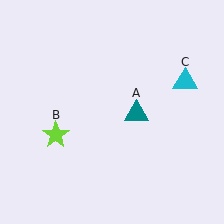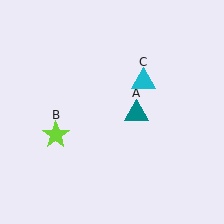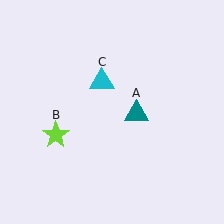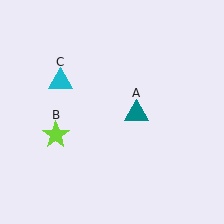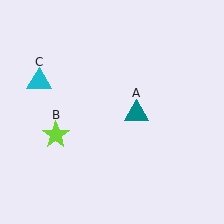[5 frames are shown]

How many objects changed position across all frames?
1 object changed position: cyan triangle (object C).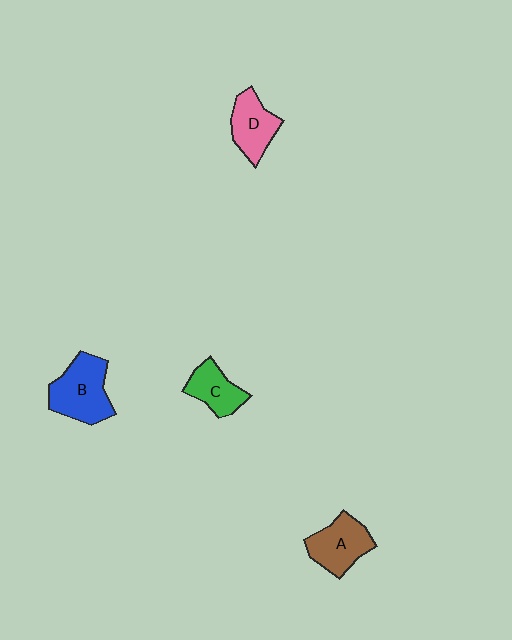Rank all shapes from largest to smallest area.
From largest to smallest: B (blue), A (brown), D (pink), C (green).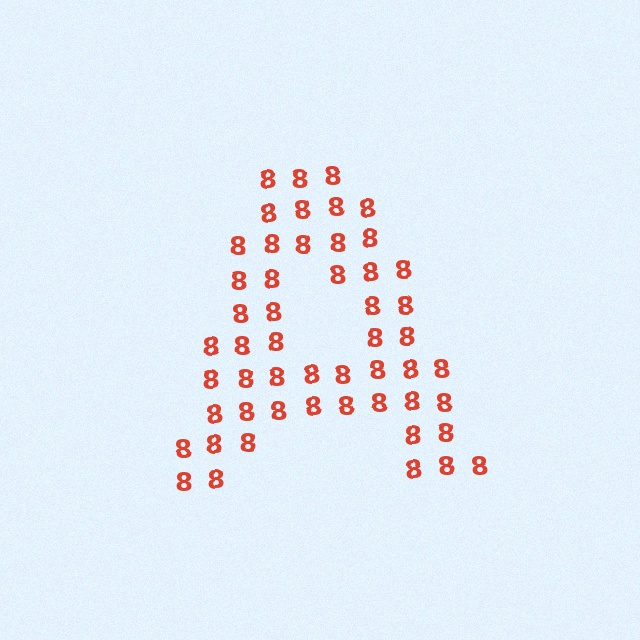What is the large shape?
The large shape is the letter A.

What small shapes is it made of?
It is made of small digit 8's.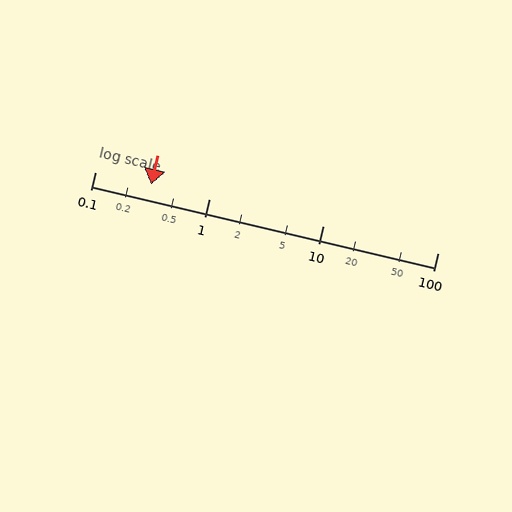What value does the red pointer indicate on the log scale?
The pointer indicates approximately 0.31.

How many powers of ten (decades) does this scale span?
The scale spans 3 decades, from 0.1 to 100.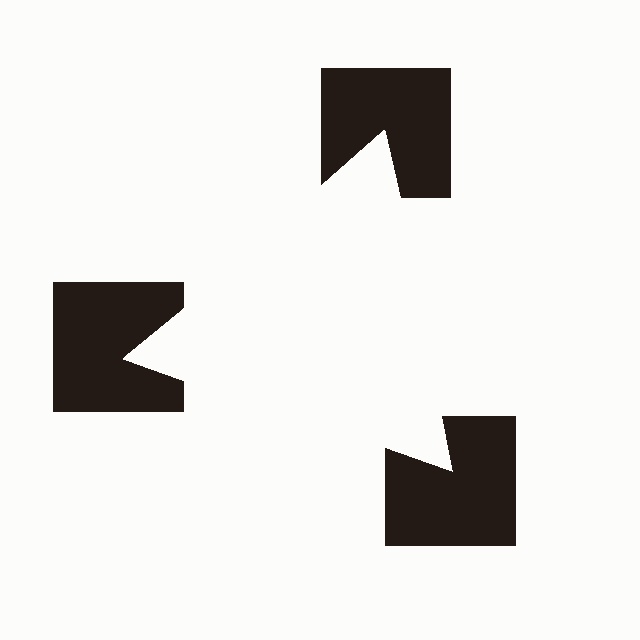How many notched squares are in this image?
There are 3 — one at each vertex of the illusory triangle.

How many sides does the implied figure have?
3 sides.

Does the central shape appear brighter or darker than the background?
It typically appears slightly brighter than the background, even though no actual brightness change is drawn.